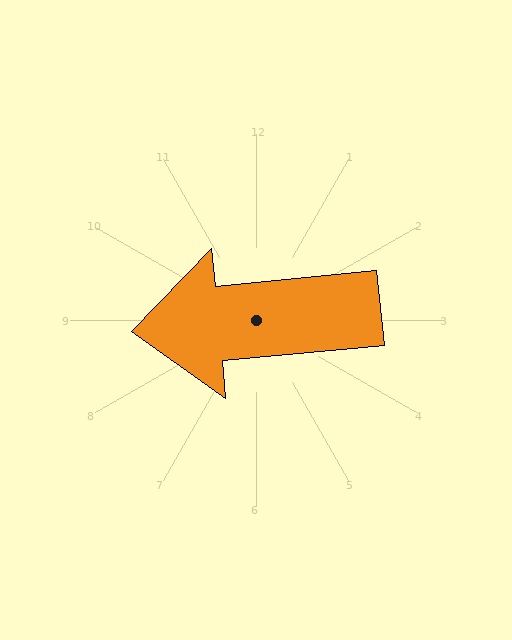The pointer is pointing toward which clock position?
Roughly 9 o'clock.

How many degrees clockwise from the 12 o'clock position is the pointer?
Approximately 265 degrees.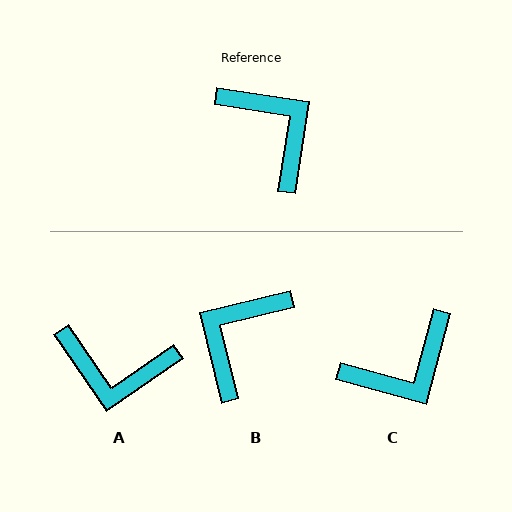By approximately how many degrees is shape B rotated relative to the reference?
Approximately 112 degrees counter-clockwise.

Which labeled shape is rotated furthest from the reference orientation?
A, about 137 degrees away.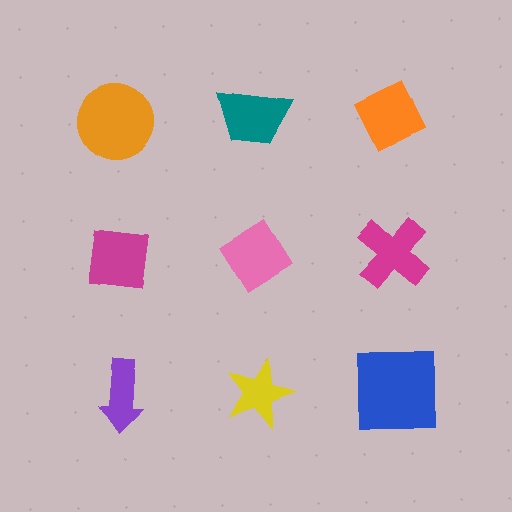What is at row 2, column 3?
A magenta cross.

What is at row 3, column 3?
A blue square.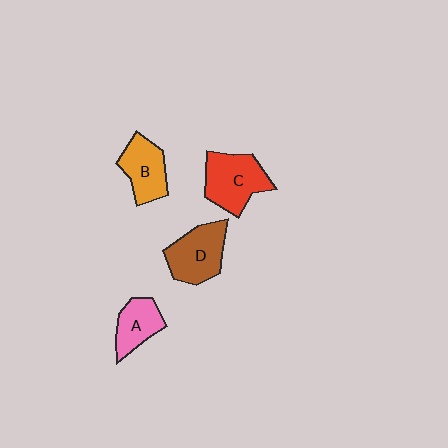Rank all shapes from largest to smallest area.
From largest to smallest: C (red), D (brown), B (orange), A (pink).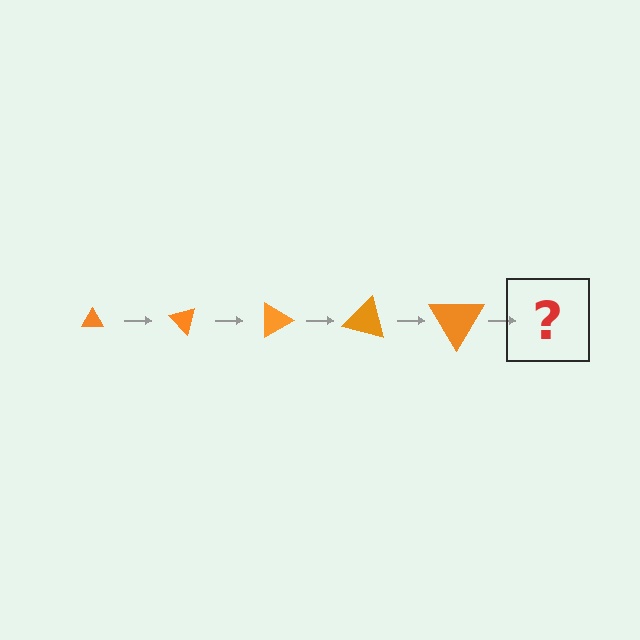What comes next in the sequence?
The next element should be a triangle, larger than the previous one and rotated 225 degrees from the start.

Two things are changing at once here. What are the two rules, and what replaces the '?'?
The two rules are that the triangle grows larger each step and it rotates 45 degrees each step. The '?' should be a triangle, larger than the previous one and rotated 225 degrees from the start.